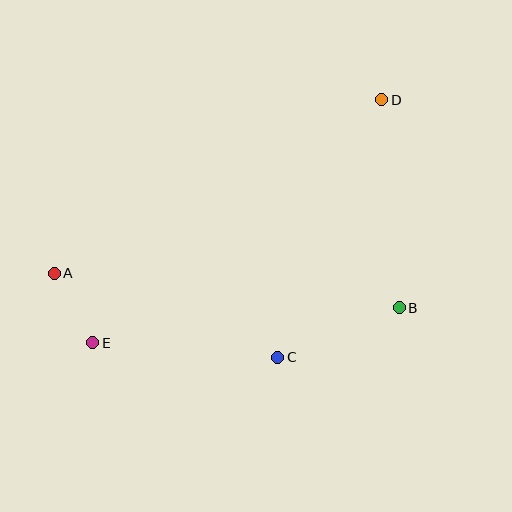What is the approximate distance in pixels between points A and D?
The distance between A and D is approximately 371 pixels.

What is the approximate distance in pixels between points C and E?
The distance between C and E is approximately 186 pixels.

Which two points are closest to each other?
Points A and E are closest to each other.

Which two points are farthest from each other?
Points D and E are farthest from each other.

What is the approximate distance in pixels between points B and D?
The distance between B and D is approximately 209 pixels.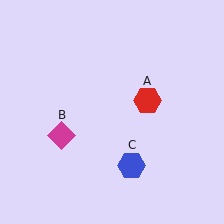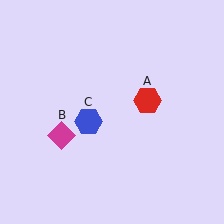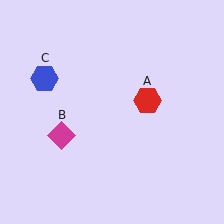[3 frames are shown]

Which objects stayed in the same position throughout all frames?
Red hexagon (object A) and magenta diamond (object B) remained stationary.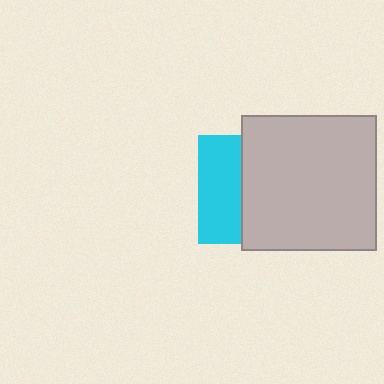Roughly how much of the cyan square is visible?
A small part of it is visible (roughly 41%).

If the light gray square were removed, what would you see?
You would see the complete cyan square.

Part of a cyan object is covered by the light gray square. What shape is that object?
It is a square.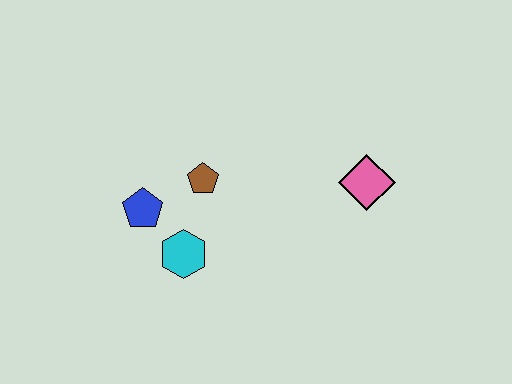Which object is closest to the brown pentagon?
The blue pentagon is closest to the brown pentagon.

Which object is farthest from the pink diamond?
The blue pentagon is farthest from the pink diamond.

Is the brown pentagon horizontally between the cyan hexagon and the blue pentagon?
No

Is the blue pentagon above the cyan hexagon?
Yes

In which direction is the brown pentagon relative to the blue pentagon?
The brown pentagon is to the right of the blue pentagon.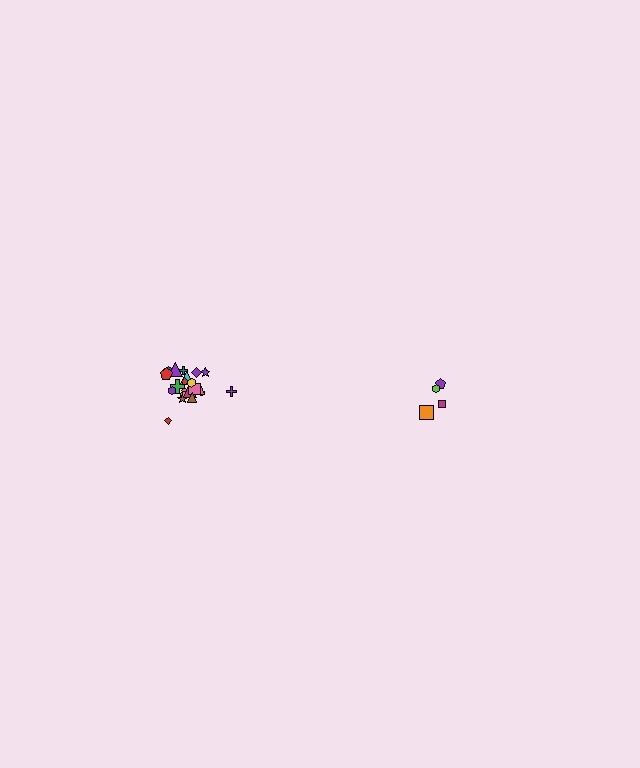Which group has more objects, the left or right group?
The left group.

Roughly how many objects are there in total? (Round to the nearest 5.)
Roughly 25 objects in total.